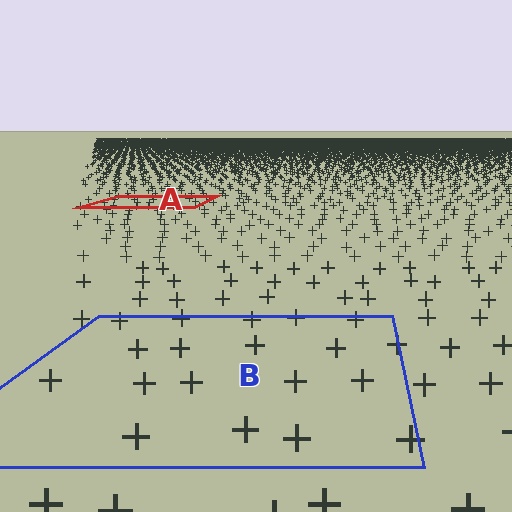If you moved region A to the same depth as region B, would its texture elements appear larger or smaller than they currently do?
They would appear larger. At a closer depth, the same texture elements are projected at a bigger on-screen size.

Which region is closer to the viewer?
Region B is closer. The texture elements there are larger and more spread out.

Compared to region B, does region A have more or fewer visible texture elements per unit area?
Region A has more texture elements per unit area — they are packed more densely because it is farther away.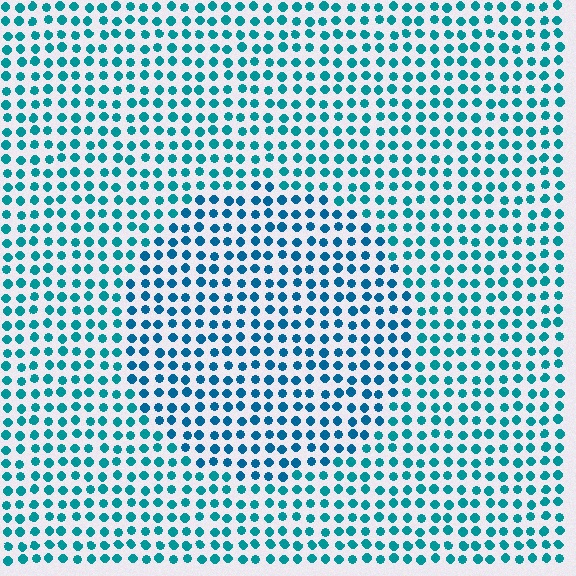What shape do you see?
I see a circle.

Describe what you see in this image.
The image is filled with small teal elements in a uniform arrangement. A circle-shaped region is visible where the elements are tinted to a slightly different hue, forming a subtle color boundary.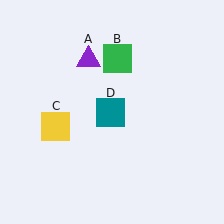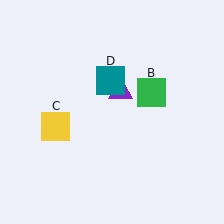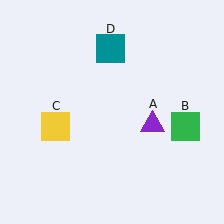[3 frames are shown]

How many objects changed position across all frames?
3 objects changed position: purple triangle (object A), green square (object B), teal square (object D).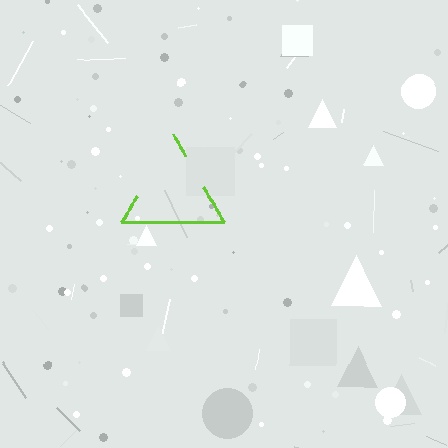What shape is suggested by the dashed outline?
The dashed outline suggests a triangle.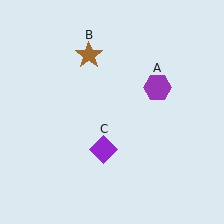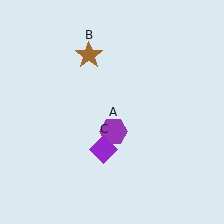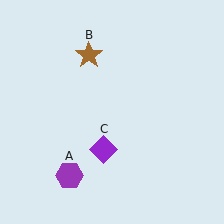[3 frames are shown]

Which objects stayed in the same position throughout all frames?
Brown star (object B) and purple diamond (object C) remained stationary.